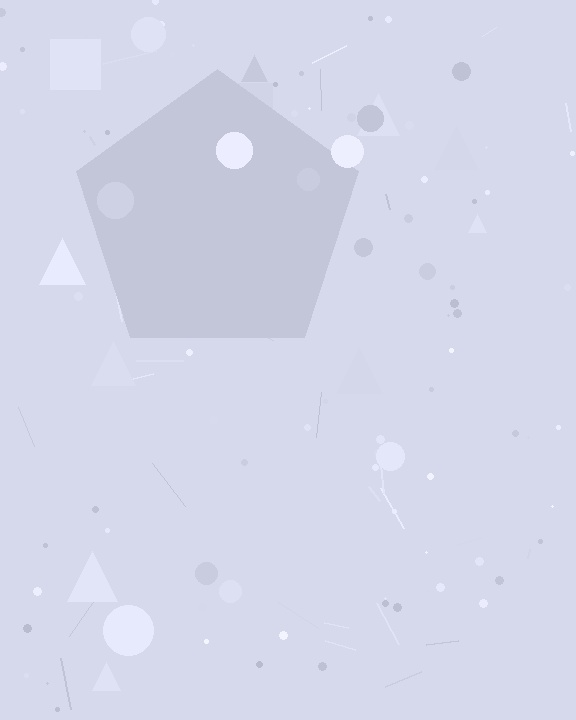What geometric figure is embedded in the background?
A pentagon is embedded in the background.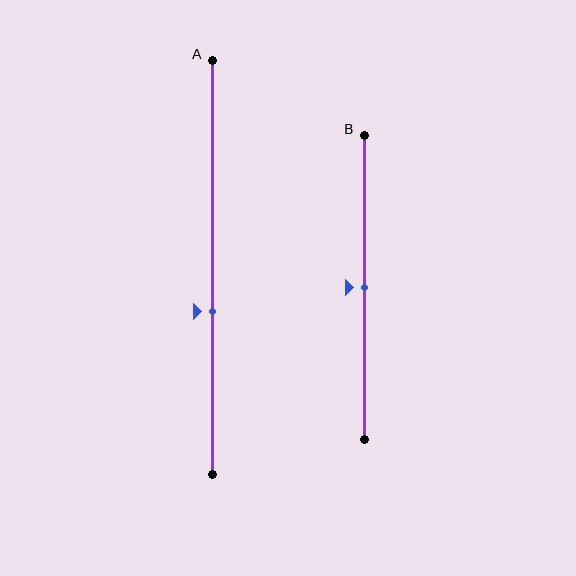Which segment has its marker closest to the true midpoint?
Segment B has its marker closest to the true midpoint.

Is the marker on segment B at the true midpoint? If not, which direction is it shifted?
Yes, the marker on segment B is at the true midpoint.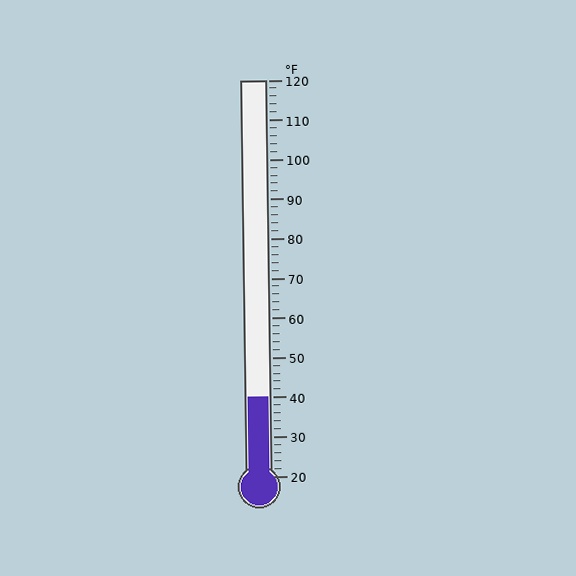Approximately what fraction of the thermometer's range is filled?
The thermometer is filled to approximately 20% of its range.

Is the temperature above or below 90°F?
The temperature is below 90°F.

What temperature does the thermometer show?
The thermometer shows approximately 40°F.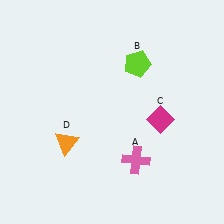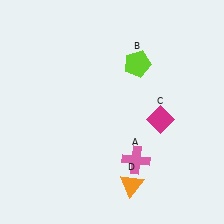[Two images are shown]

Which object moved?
The orange triangle (D) moved right.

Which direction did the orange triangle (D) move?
The orange triangle (D) moved right.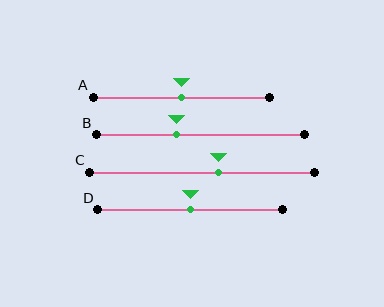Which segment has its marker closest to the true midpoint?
Segment A has its marker closest to the true midpoint.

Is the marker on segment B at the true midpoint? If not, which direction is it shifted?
No, the marker on segment B is shifted to the left by about 12% of the segment length.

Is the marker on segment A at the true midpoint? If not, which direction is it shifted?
Yes, the marker on segment A is at the true midpoint.